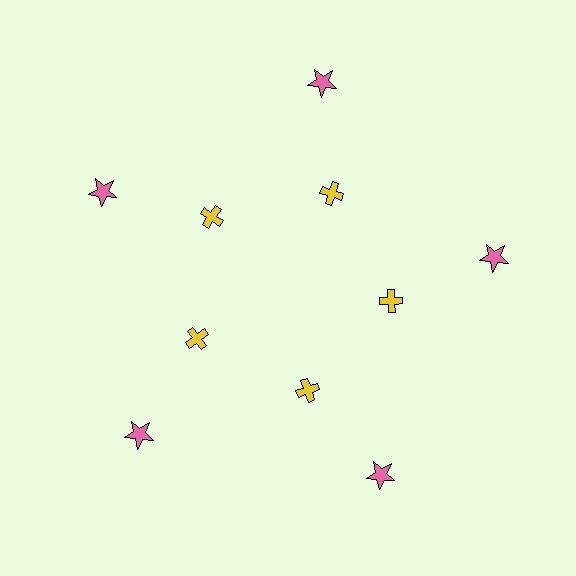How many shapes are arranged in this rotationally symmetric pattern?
There are 10 shapes, arranged in 5 groups of 2.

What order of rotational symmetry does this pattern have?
This pattern has 5-fold rotational symmetry.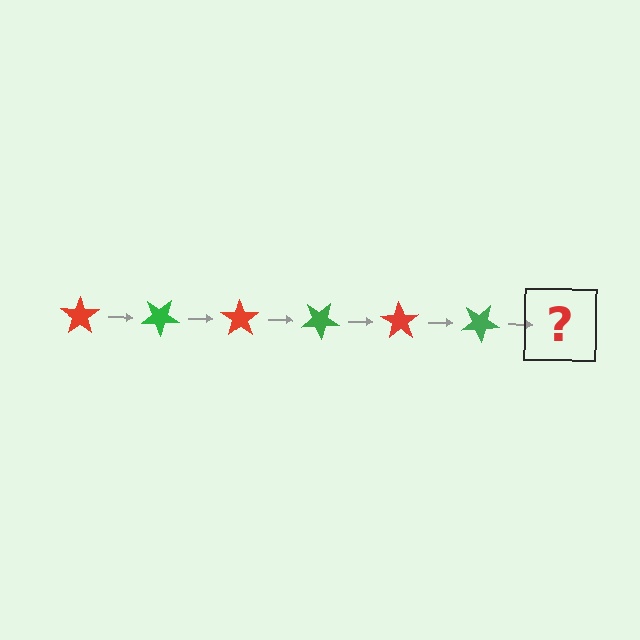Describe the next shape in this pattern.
It should be a red star, rotated 210 degrees from the start.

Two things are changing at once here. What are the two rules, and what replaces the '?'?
The two rules are that it rotates 35 degrees each step and the color cycles through red and green. The '?' should be a red star, rotated 210 degrees from the start.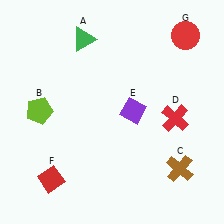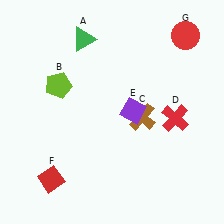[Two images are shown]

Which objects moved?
The objects that moved are: the lime pentagon (B), the brown cross (C).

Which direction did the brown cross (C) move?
The brown cross (C) moved up.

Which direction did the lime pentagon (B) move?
The lime pentagon (B) moved up.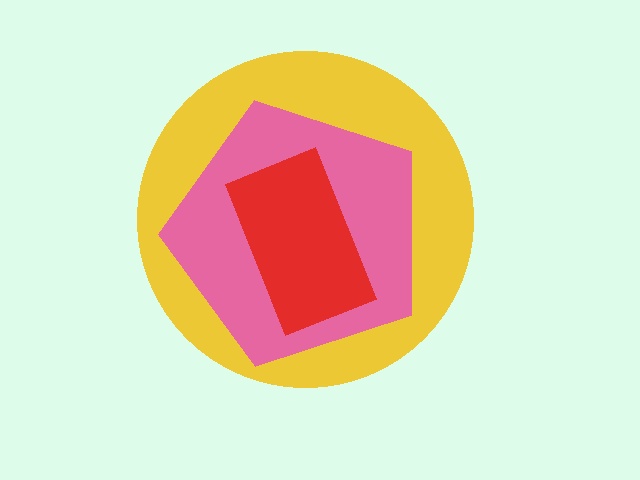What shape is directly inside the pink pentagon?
The red rectangle.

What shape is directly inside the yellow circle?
The pink pentagon.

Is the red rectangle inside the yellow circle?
Yes.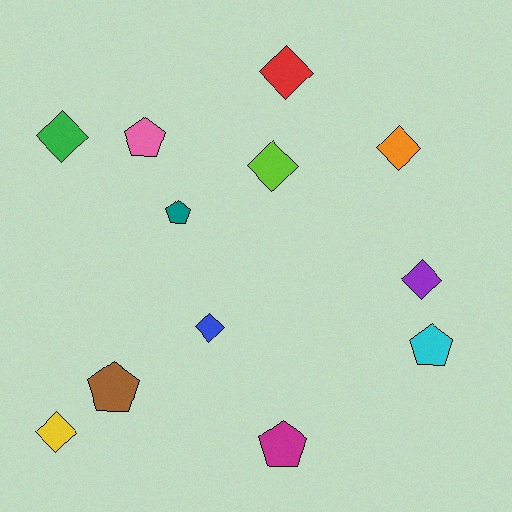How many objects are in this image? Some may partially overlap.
There are 12 objects.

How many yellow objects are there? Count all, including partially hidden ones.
There is 1 yellow object.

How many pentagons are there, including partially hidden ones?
There are 5 pentagons.